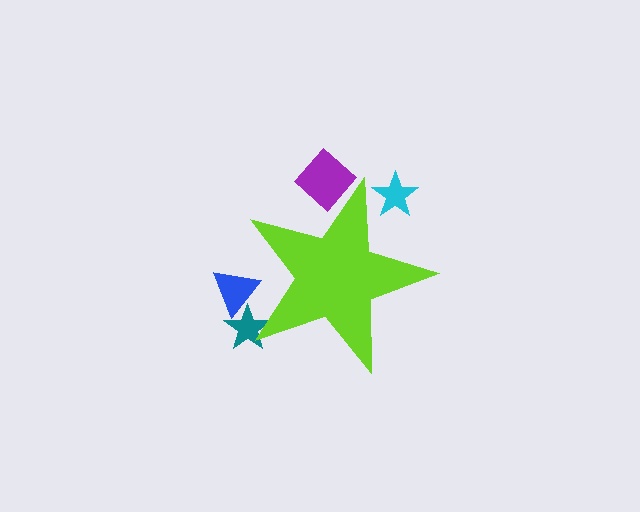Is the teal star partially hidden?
Yes, the teal star is partially hidden behind the lime star.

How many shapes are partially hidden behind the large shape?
4 shapes are partially hidden.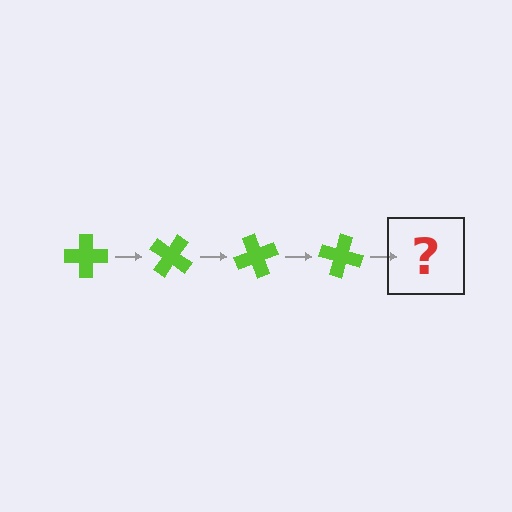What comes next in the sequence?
The next element should be a lime cross rotated 140 degrees.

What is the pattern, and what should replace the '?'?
The pattern is that the cross rotates 35 degrees each step. The '?' should be a lime cross rotated 140 degrees.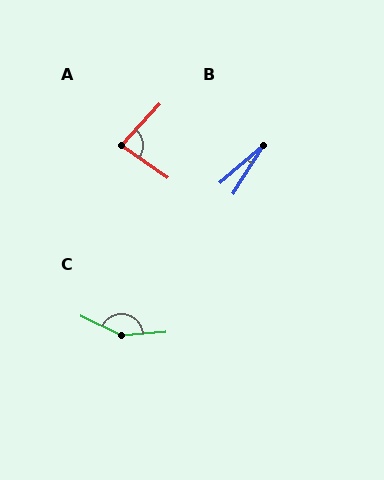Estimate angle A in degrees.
Approximately 83 degrees.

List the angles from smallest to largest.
B (17°), A (83°), C (149°).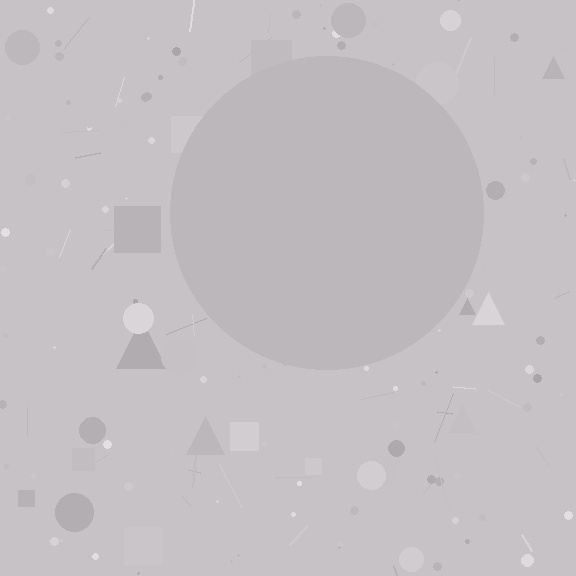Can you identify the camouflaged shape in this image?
The camouflaged shape is a circle.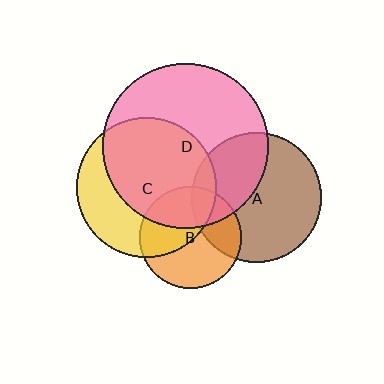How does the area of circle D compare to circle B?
Approximately 2.6 times.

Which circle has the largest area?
Circle D (pink).